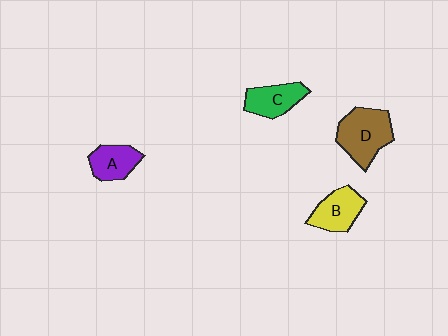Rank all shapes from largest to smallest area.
From largest to smallest: D (brown), B (yellow), C (green), A (purple).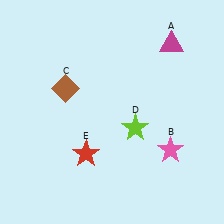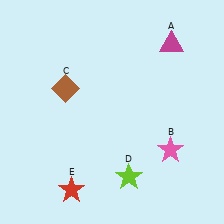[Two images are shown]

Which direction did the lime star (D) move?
The lime star (D) moved down.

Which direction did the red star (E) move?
The red star (E) moved down.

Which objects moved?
The objects that moved are: the lime star (D), the red star (E).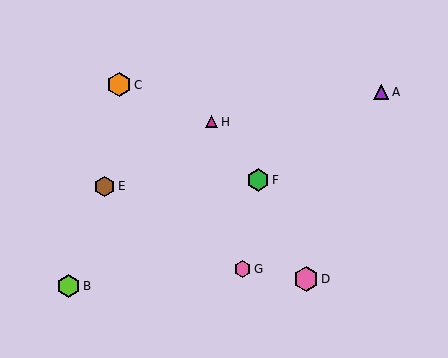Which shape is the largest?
The pink hexagon (labeled D) is the largest.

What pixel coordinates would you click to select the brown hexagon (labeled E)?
Click at (104, 186) to select the brown hexagon E.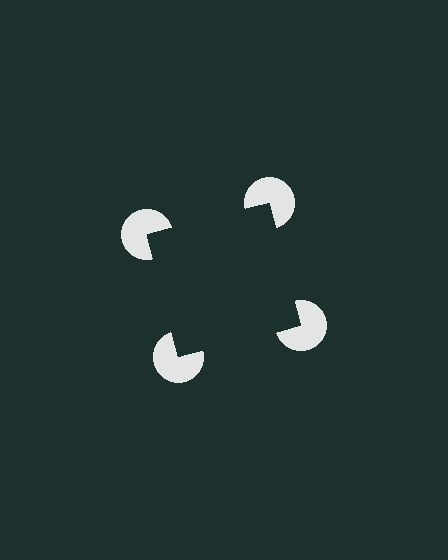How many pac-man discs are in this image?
There are 4 — one at each vertex of the illusory square.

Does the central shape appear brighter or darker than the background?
It typically appears slightly darker than the background, even though no actual brightness change is drawn.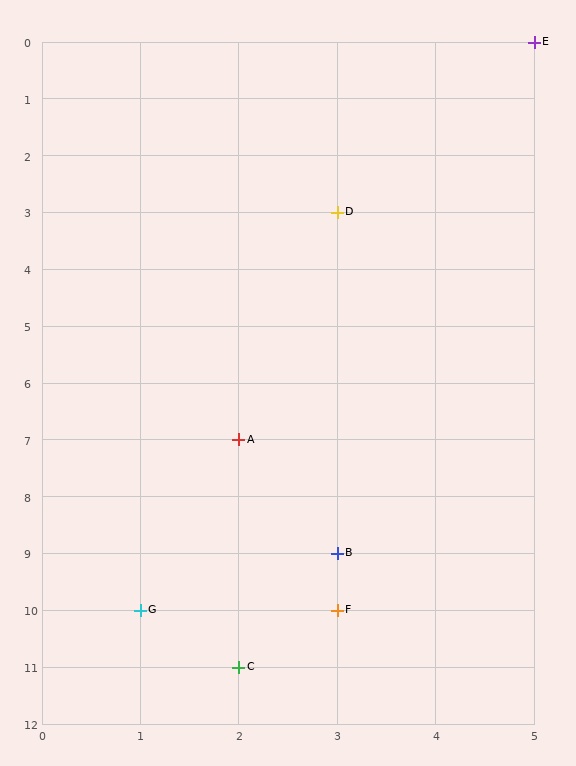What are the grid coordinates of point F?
Point F is at grid coordinates (3, 10).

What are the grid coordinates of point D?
Point D is at grid coordinates (3, 3).